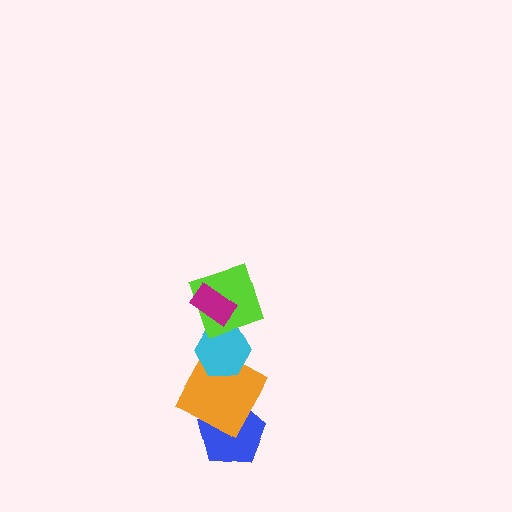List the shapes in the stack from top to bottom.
From top to bottom: the magenta rectangle, the lime square, the cyan hexagon, the orange square, the blue pentagon.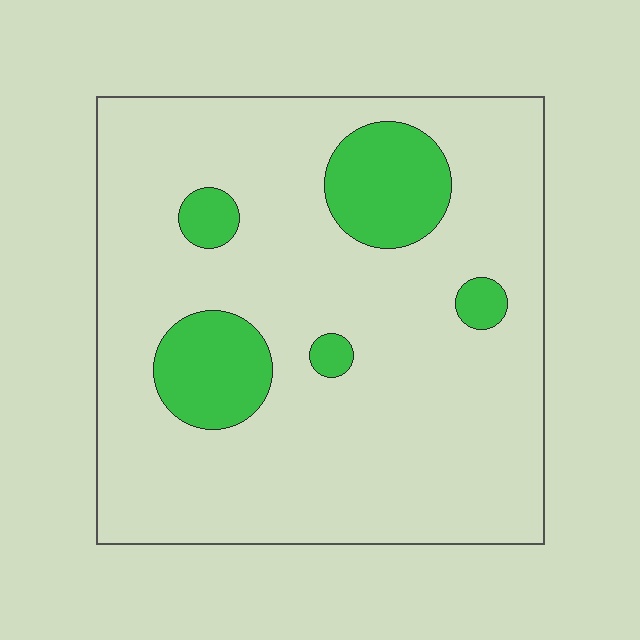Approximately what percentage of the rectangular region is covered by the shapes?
Approximately 15%.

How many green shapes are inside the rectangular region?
5.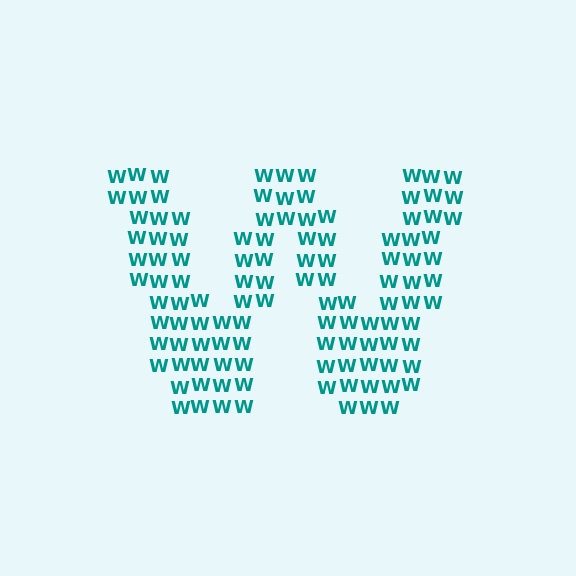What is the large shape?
The large shape is the letter W.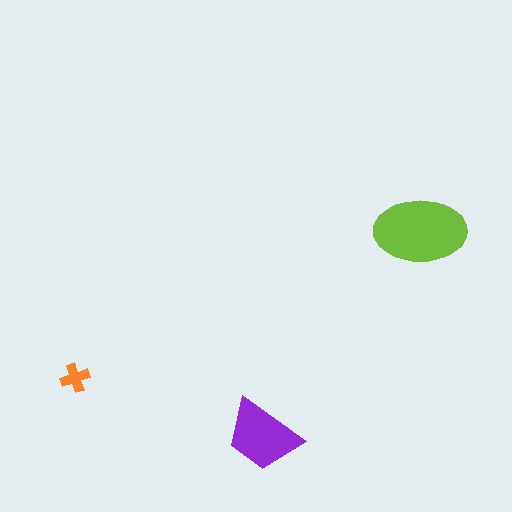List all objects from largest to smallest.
The lime ellipse, the purple trapezoid, the orange cross.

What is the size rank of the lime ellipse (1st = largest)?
1st.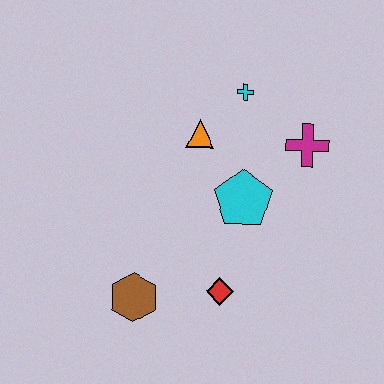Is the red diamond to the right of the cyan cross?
No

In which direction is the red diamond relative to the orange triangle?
The red diamond is below the orange triangle.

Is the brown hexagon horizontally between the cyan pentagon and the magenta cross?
No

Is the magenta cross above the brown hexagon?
Yes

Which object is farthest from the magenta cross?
The brown hexagon is farthest from the magenta cross.